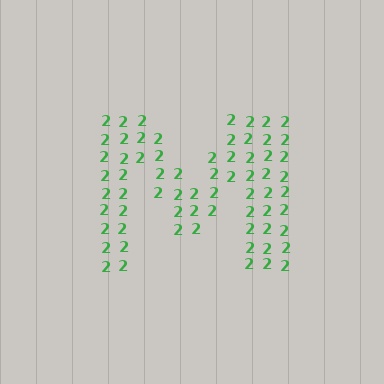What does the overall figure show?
The overall figure shows the letter M.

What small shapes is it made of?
It is made of small digit 2's.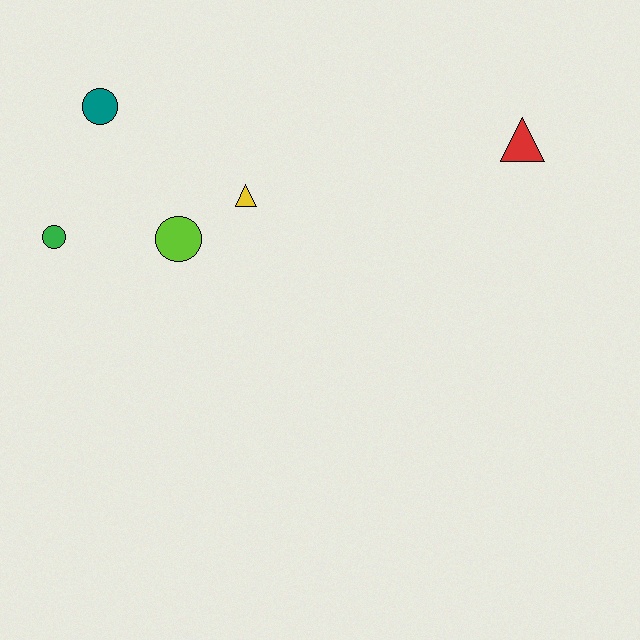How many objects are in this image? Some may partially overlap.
There are 5 objects.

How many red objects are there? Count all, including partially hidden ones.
There is 1 red object.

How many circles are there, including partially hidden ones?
There are 3 circles.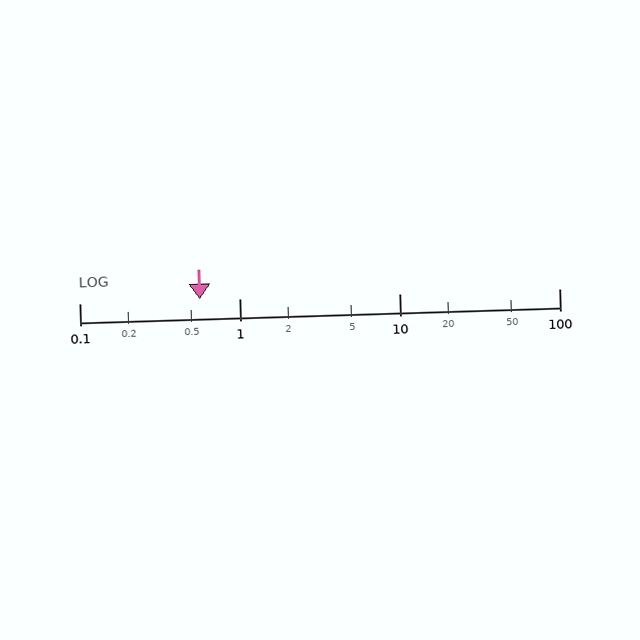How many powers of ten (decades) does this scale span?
The scale spans 3 decades, from 0.1 to 100.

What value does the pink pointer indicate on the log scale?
The pointer indicates approximately 0.57.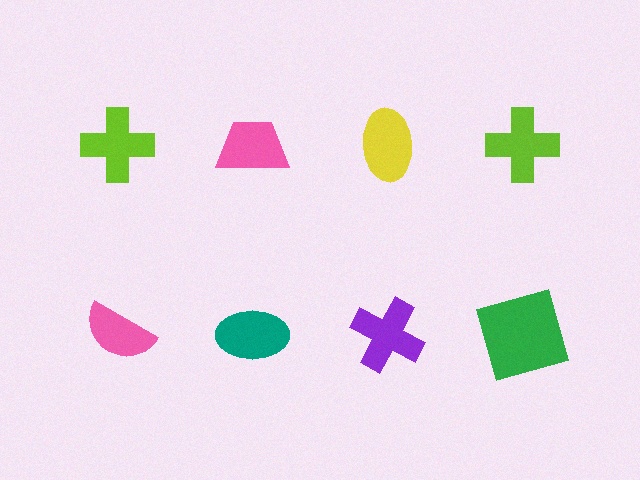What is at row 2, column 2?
A teal ellipse.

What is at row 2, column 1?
A pink semicircle.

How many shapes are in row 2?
4 shapes.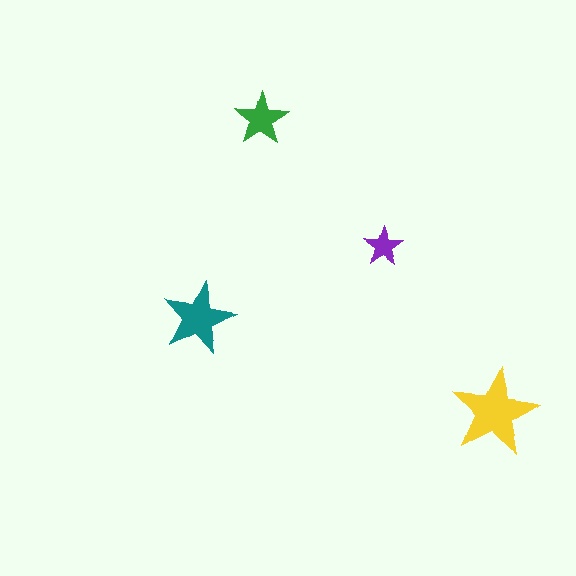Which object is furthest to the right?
The yellow star is rightmost.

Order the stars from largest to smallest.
the yellow one, the teal one, the green one, the purple one.